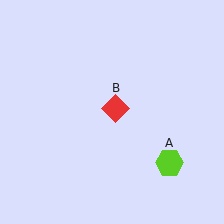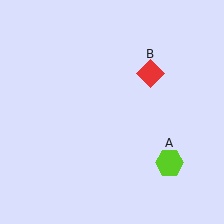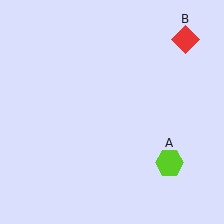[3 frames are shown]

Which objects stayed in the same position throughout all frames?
Lime hexagon (object A) remained stationary.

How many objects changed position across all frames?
1 object changed position: red diamond (object B).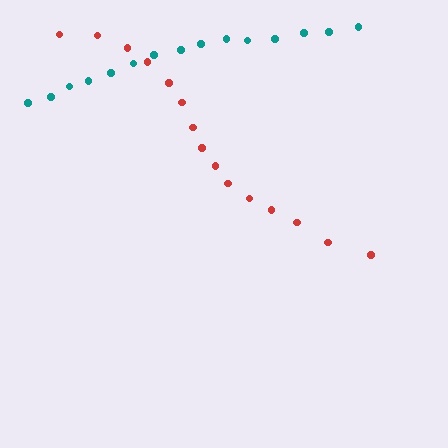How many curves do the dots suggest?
There are 2 distinct paths.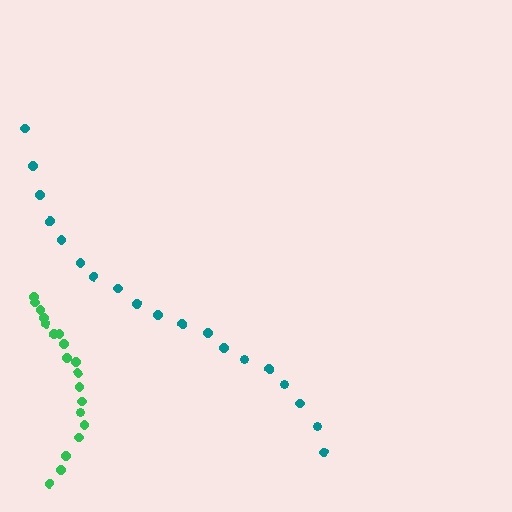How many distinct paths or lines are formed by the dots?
There are 2 distinct paths.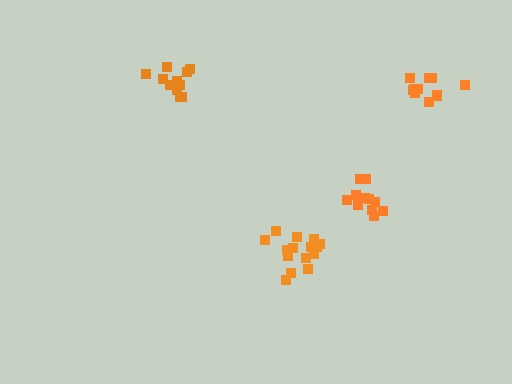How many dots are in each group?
Group 1: 12 dots, Group 2: 11 dots, Group 3: 12 dots, Group 4: 16 dots (51 total).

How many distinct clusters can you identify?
There are 4 distinct clusters.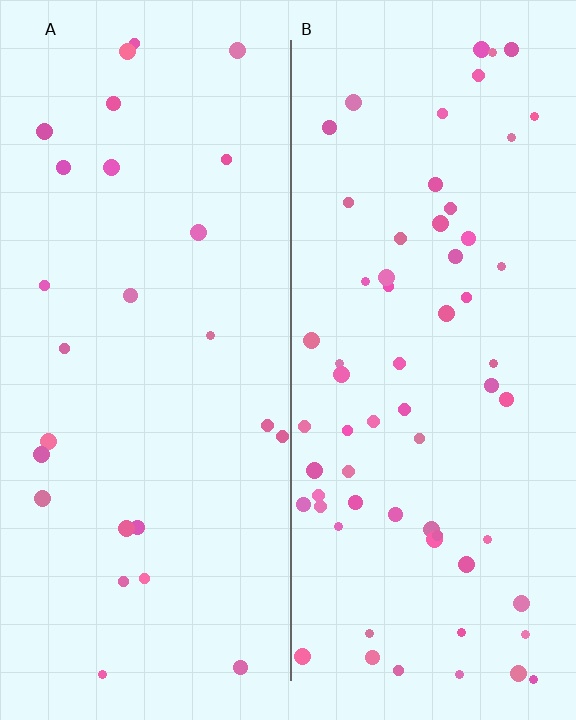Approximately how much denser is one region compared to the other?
Approximately 2.4× — region B over region A.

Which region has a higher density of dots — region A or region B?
B (the right).